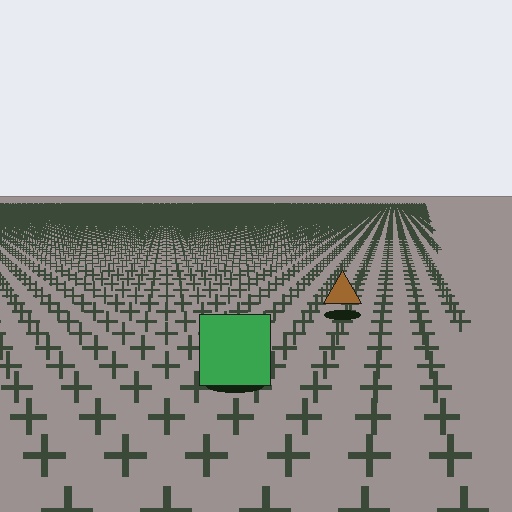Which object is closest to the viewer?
The green square is closest. The texture marks near it are larger and more spread out.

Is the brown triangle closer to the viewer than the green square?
No. The green square is closer — you can tell from the texture gradient: the ground texture is coarser near it.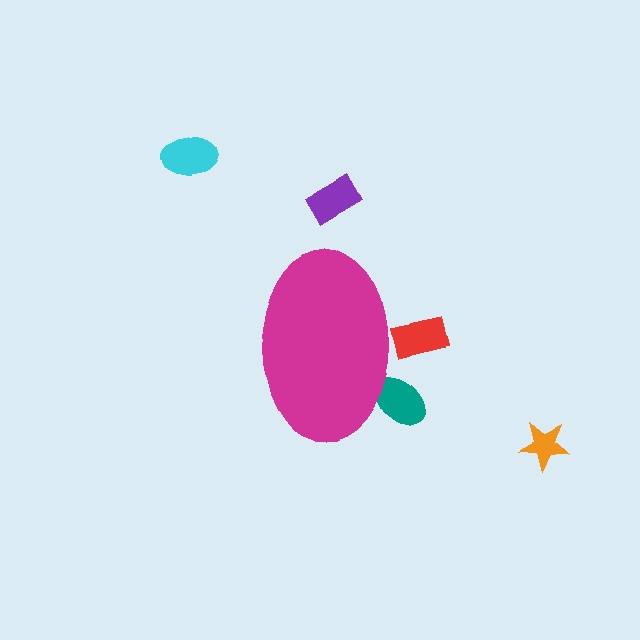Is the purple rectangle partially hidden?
No, the purple rectangle is fully visible.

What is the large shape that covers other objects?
A magenta ellipse.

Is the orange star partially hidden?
No, the orange star is fully visible.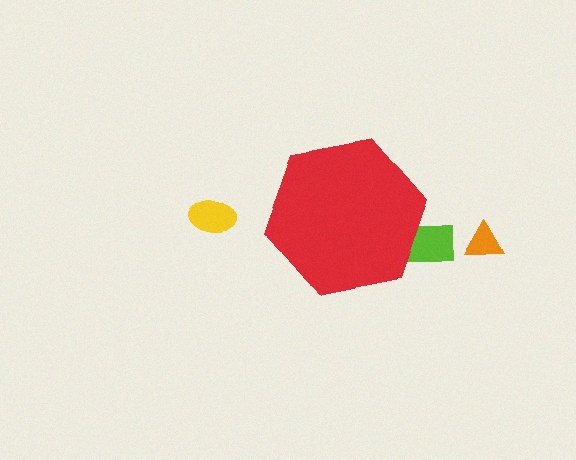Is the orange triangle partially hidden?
No, the orange triangle is fully visible.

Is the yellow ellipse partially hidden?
No, the yellow ellipse is fully visible.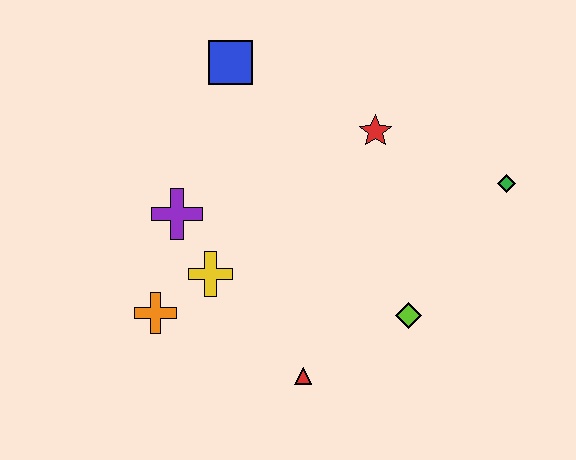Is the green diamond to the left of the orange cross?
No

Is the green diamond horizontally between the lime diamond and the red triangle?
No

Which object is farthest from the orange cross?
The green diamond is farthest from the orange cross.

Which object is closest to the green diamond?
The red star is closest to the green diamond.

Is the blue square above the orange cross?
Yes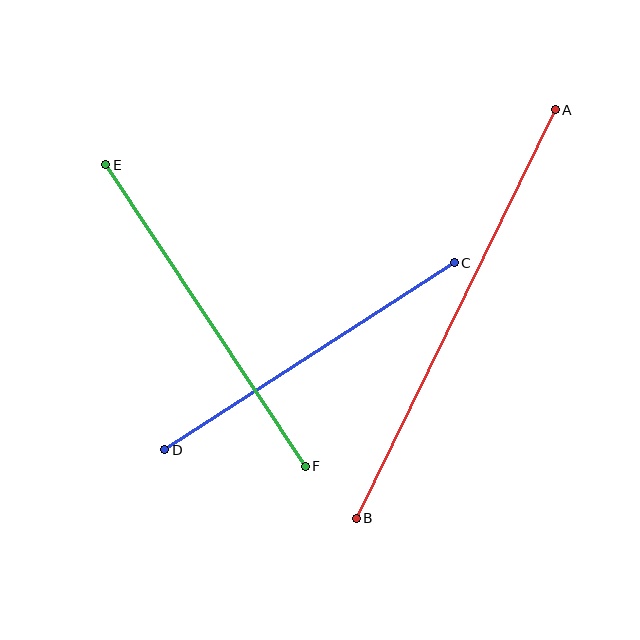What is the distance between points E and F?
The distance is approximately 362 pixels.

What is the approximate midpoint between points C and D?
The midpoint is at approximately (309, 356) pixels.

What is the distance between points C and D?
The distance is approximately 344 pixels.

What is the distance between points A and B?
The distance is approximately 454 pixels.